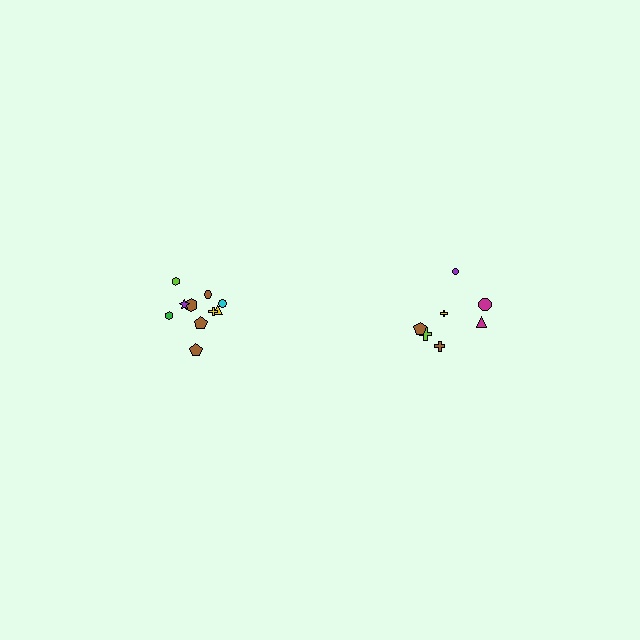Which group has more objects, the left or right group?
The left group.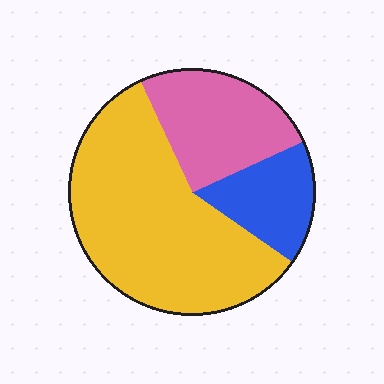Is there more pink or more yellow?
Yellow.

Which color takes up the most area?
Yellow, at roughly 60%.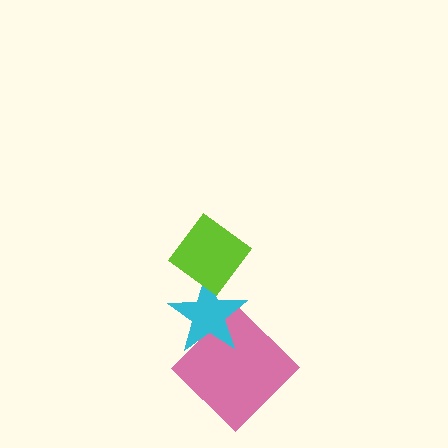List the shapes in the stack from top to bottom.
From top to bottom: the lime diamond, the cyan star, the pink diamond.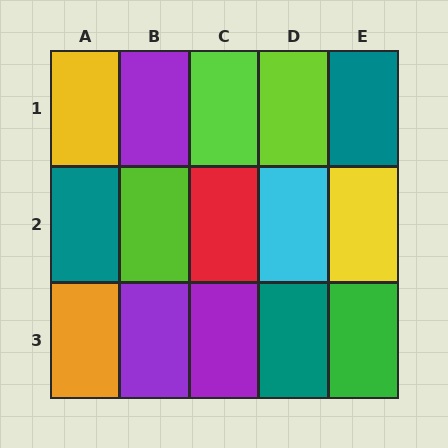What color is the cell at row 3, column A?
Orange.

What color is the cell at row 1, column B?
Purple.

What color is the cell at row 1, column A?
Yellow.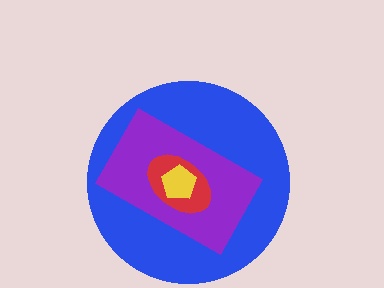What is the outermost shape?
The blue circle.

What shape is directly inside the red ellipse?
The yellow pentagon.